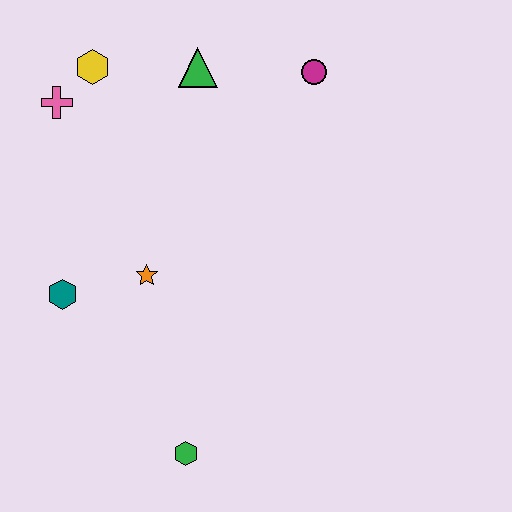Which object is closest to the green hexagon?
The orange star is closest to the green hexagon.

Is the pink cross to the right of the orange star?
No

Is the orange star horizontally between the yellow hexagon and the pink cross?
No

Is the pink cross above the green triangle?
No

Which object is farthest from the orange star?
The magenta circle is farthest from the orange star.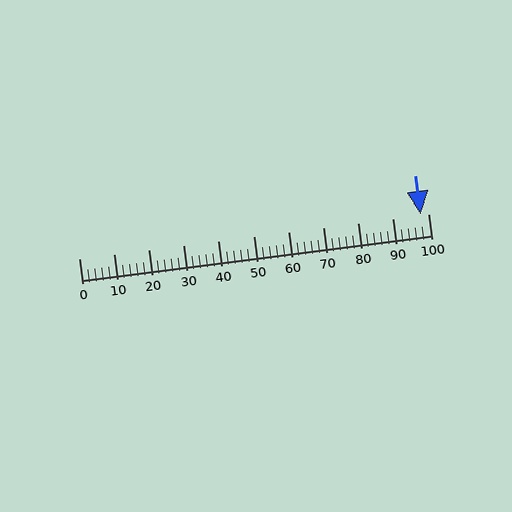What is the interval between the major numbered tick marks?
The major tick marks are spaced 10 units apart.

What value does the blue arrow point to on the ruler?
The blue arrow points to approximately 98.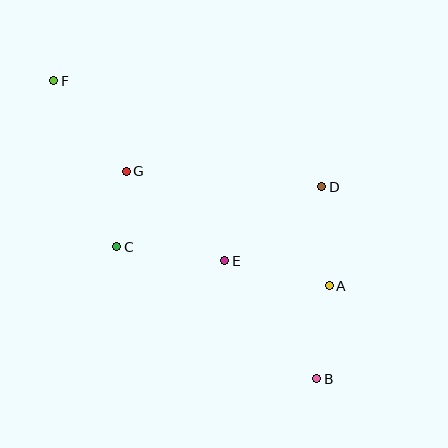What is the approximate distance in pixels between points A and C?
The distance between A and C is approximately 216 pixels.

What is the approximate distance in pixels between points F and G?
The distance between F and G is approximately 116 pixels.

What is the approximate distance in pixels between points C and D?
The distance between C and D is approximately 214 pixels.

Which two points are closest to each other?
Points C and G are closest to each other.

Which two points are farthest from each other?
Points B and F are farthest from each other.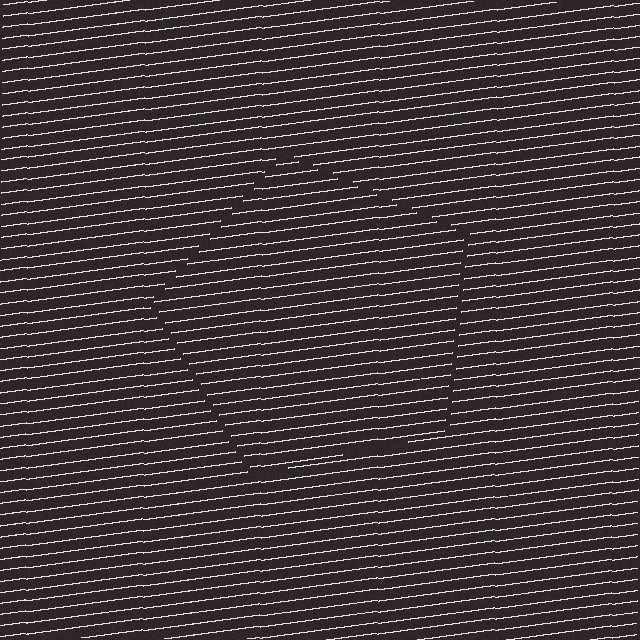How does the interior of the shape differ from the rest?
The interior of the shape contains the same grating, shifted by half a period — the contour is defined by the phase discontinuity where line-ends from the inner and outer gratings abut.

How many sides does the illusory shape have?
5 sides — the line-ends trace a pentagon.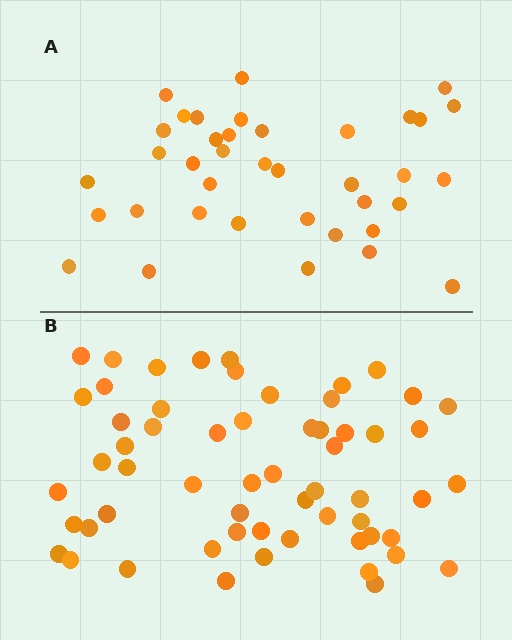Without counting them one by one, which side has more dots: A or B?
Region B (the bottom region) has more dots.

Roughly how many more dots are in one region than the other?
Region B has approximately 20 more dots than region A.